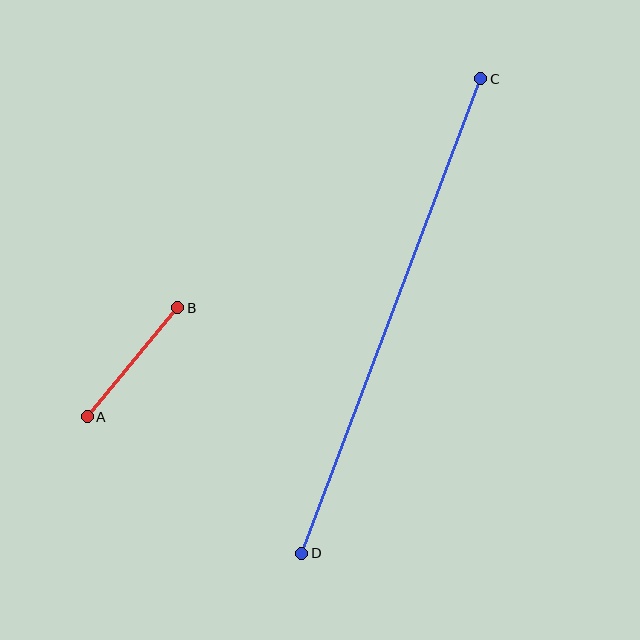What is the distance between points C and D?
The distance is approximately 507 pixels.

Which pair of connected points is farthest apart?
Points C and D are farthest apart.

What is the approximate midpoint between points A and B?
The midpoint is at approximately (133, 362) pixels.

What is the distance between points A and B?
The distance is approximately 142 pixels.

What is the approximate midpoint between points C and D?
The midpoint is at approximately (391, 316) pixels.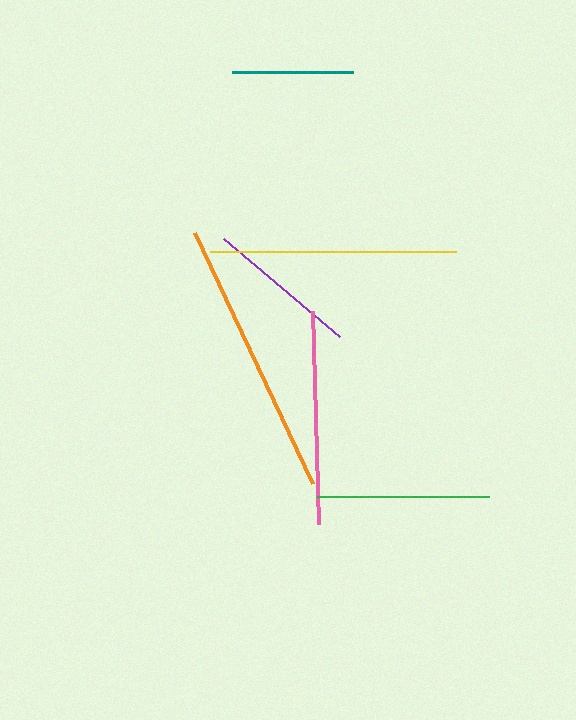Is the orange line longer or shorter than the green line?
The orange line is longer than the green line.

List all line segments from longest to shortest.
From longest to shortest: orange, yellow, pink, green, purple, teal.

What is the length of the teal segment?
The teal segment is approximately 121 pixels long.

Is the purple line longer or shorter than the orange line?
The orange line is longer than the purple line.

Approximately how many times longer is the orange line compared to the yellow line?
The orange line is approximately 1.1 times the length of the yellow line.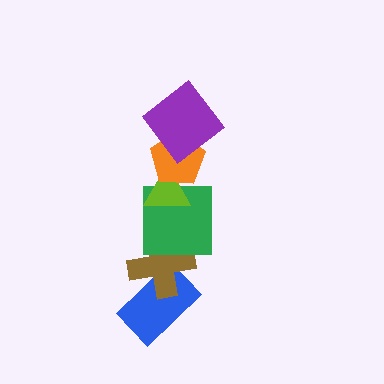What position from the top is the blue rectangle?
The blue rectangle is 6th from the top.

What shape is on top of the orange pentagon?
The purple diamond is on top of the orange pentagon.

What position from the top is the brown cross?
The brown cross is 5th from the top.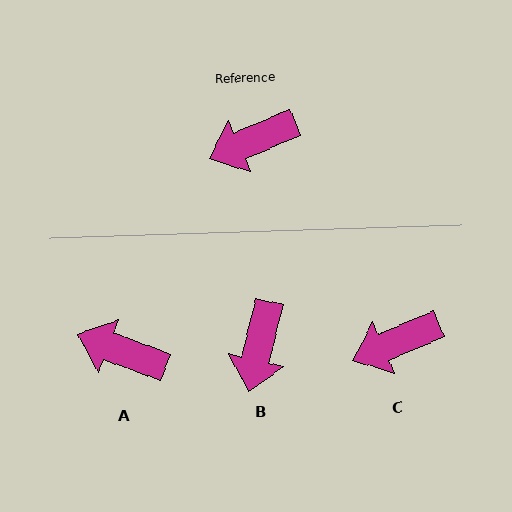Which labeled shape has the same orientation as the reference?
C.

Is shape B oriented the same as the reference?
No, it is off by about 54 degrees.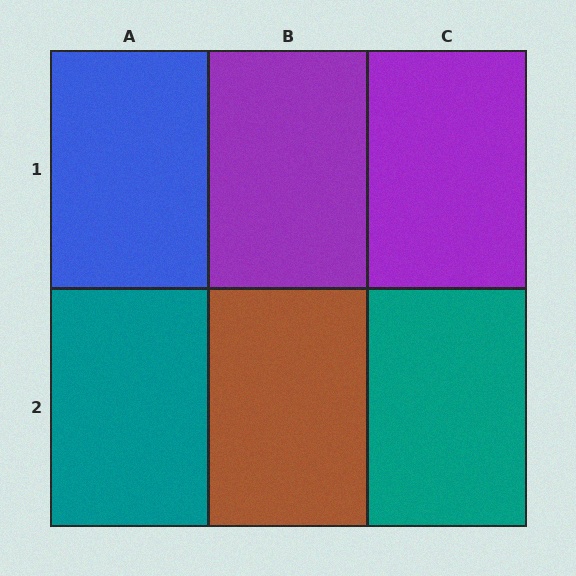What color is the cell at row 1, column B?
Purple.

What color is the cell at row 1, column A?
Blue.